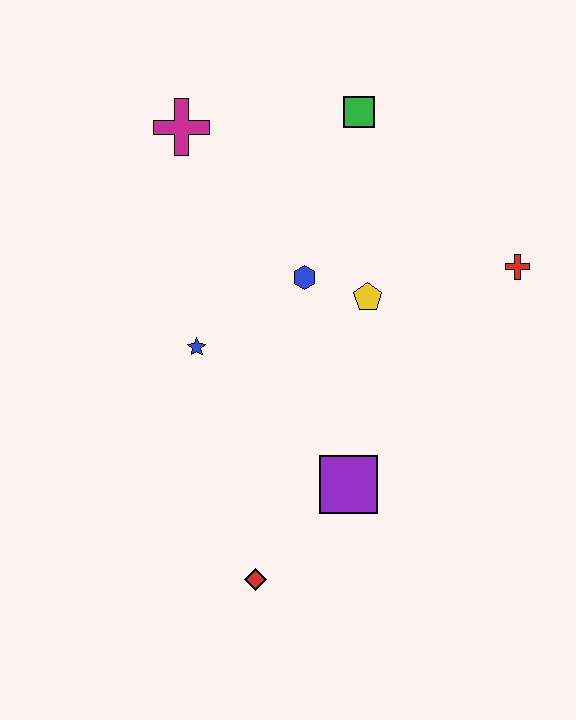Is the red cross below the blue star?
No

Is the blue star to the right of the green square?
No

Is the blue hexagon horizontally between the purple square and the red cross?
No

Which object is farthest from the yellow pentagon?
The red diamond is farthest from the yellow pentagon.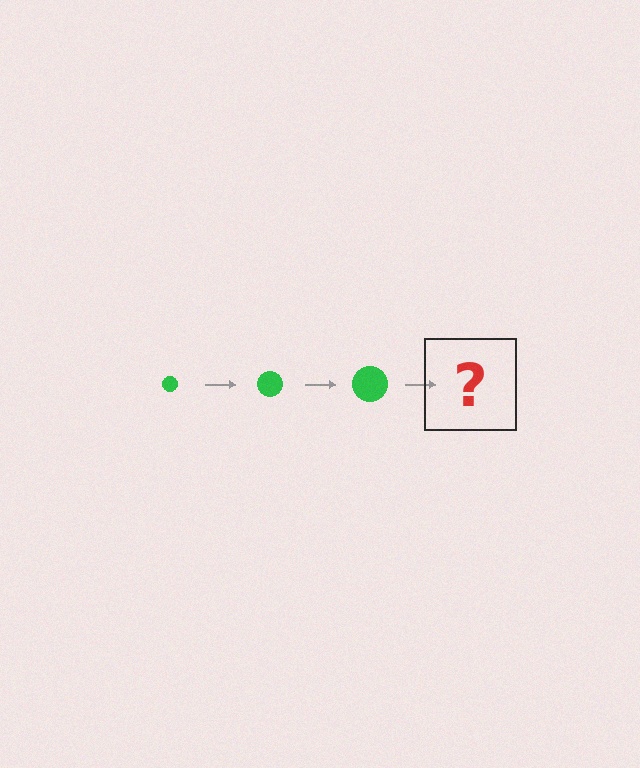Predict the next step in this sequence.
The next step is a green circle, larger than the previous one.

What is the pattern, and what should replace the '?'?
The pattern is that the circle gets progressively larger each step. The '?' should be a green circle, larger than the previous one.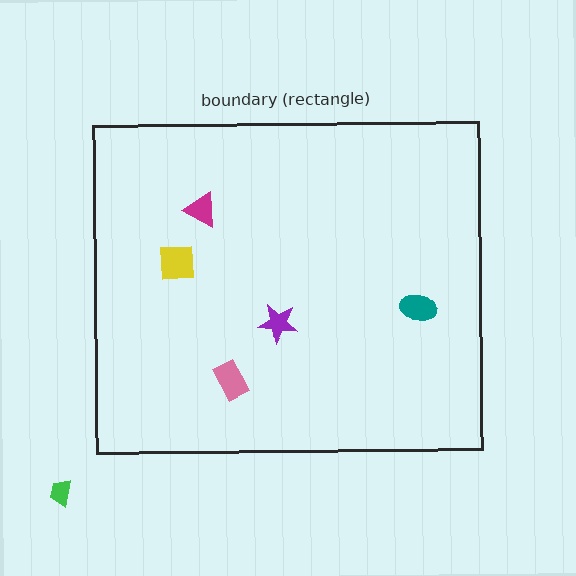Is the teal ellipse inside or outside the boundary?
Inside.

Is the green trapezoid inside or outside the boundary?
Outside.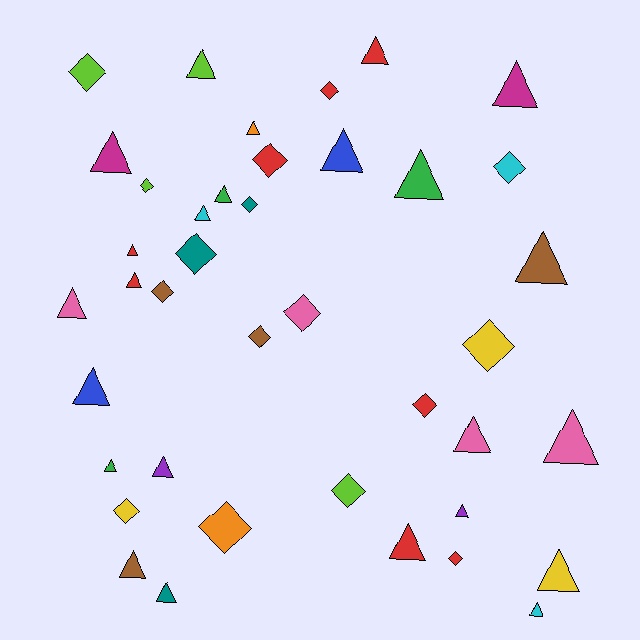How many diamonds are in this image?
There are 16 diamonds.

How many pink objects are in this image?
There are 4 pink objects.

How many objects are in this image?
There are 40 objects.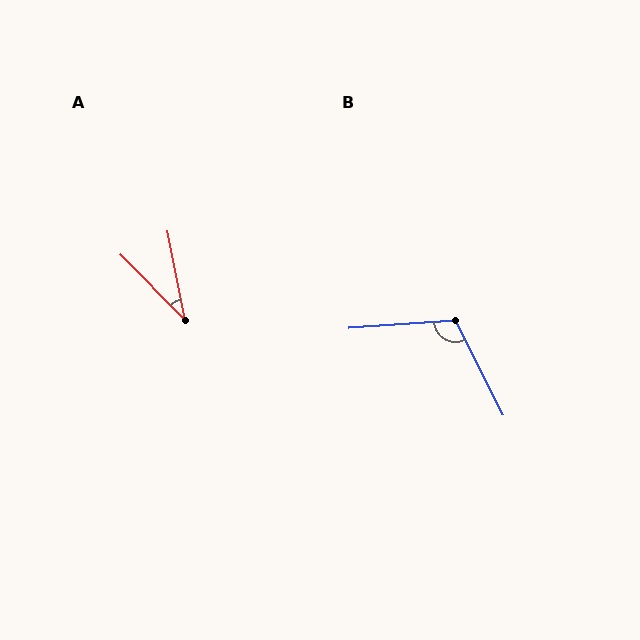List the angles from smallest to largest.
A (34°), B (113°).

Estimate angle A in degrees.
Approximately 34 degrees.